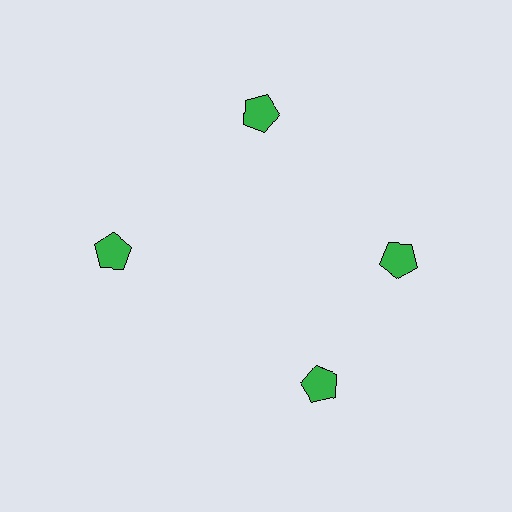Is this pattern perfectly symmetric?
No. The 4 green pentagons are arranged in a ring, but one element near the 6 o'clock position is rotated out of alignment along the ring, breaking the 4-fold rotational symmetry.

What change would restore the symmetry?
The symmetry would be restored by rotating it back into even spacing with its neighbors so that all 4 pentagons sit at equal angles and equal distance from the center.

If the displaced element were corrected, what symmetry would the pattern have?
It would have 4-fold rotational symmetry — the pattern would map onto itself every 90 degrees.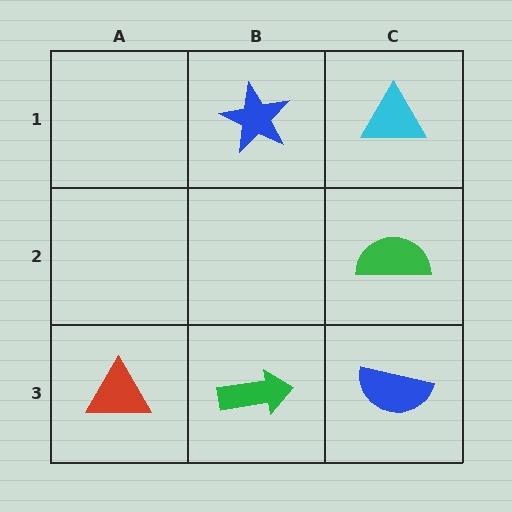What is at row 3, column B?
A green arrow.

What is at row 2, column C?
A green semicircle.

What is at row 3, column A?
A red triangle.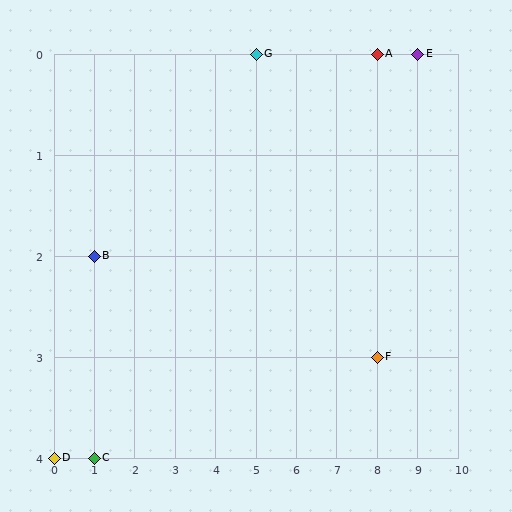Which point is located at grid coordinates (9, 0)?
Point E is at (9, 0).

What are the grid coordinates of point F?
Point F is at grid coordinates (8, 3).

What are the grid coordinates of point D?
Point D is at grid coordinates (0, 4).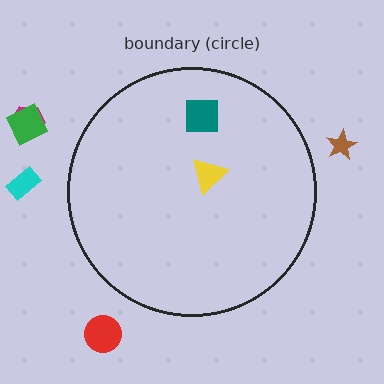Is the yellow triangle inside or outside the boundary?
Inside.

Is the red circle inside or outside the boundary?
Outside.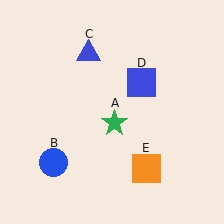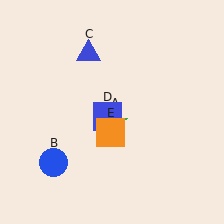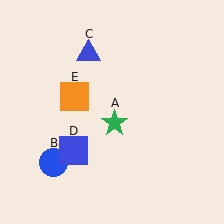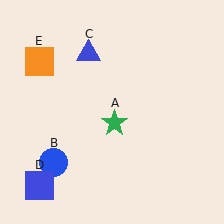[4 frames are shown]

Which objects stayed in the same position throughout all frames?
Green star (object A) and blue circle (object B) and blue triangle (object C) remained stationary.